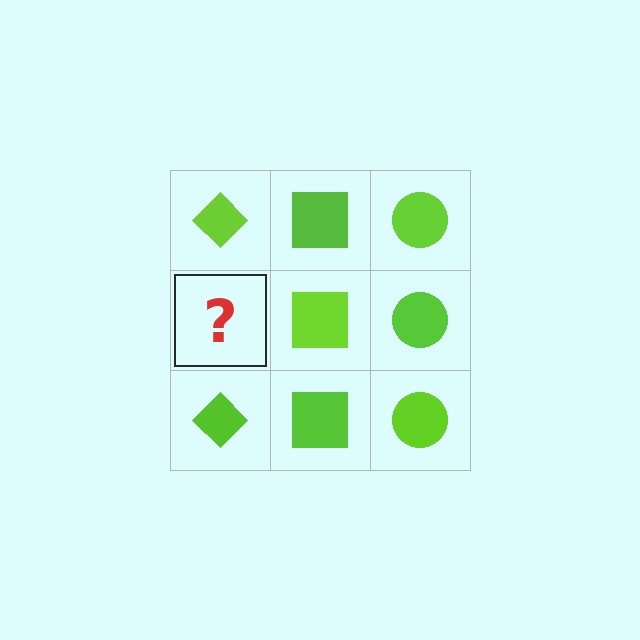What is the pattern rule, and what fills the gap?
The rule is that each column has a consistent shape. The gap should be filled with a lime diamond.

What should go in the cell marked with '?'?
The missing cell should contain a lime diamond.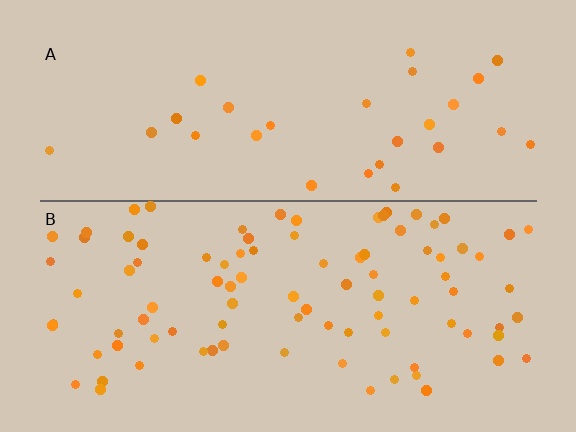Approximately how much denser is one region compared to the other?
Approximately 3.1× — region B over region A.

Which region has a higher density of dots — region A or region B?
B (the bottom).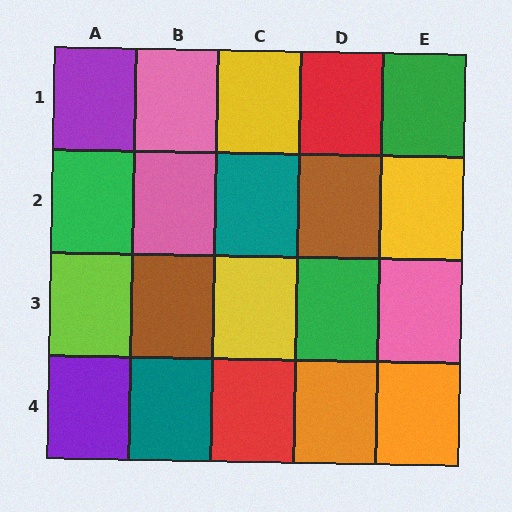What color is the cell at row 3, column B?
Brown.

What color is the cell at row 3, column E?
Pink.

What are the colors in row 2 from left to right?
Green, pink, teal, brown, yellow.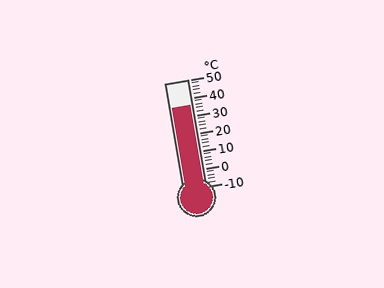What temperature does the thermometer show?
The thermometer shows approximately 36°C.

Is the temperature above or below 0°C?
The temperature is above 0°C.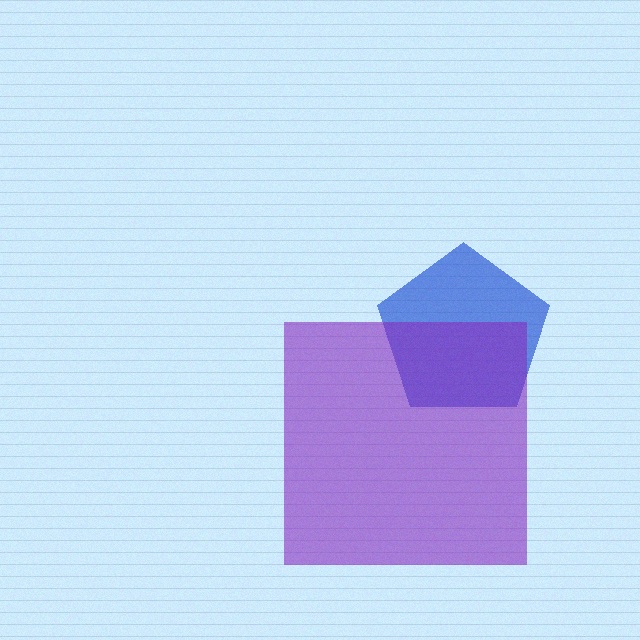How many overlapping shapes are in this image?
There are 2 overlapping shapes in the image.